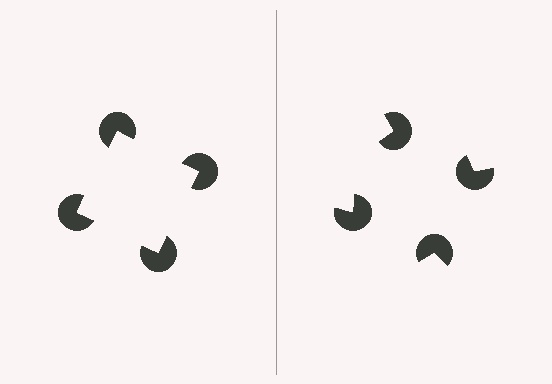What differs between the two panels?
The pac-man discs are positioned identically on both sides; only the wedge orientations differ. On the left they align to a square; on the right they are misaligned.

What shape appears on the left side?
An illusory square.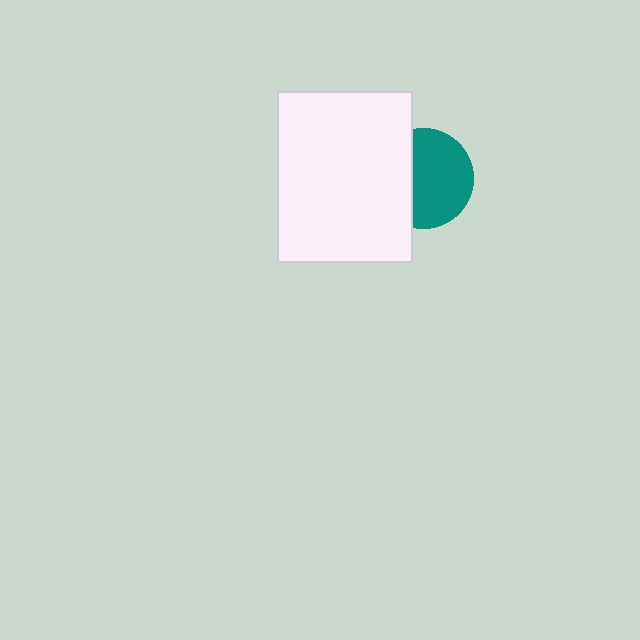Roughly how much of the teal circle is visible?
About half of it is visible (roughly 63%).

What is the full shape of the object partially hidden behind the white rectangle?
The partially hidden object is a teal circle.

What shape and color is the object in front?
The object in front is a white rectangle.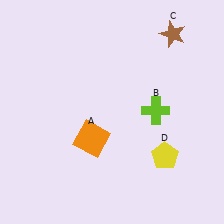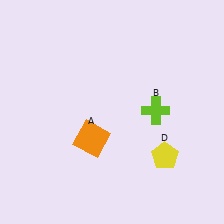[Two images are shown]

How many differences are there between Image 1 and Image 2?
There is 1 difference between the two images.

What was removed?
The brown star (C) was removed in Image 2.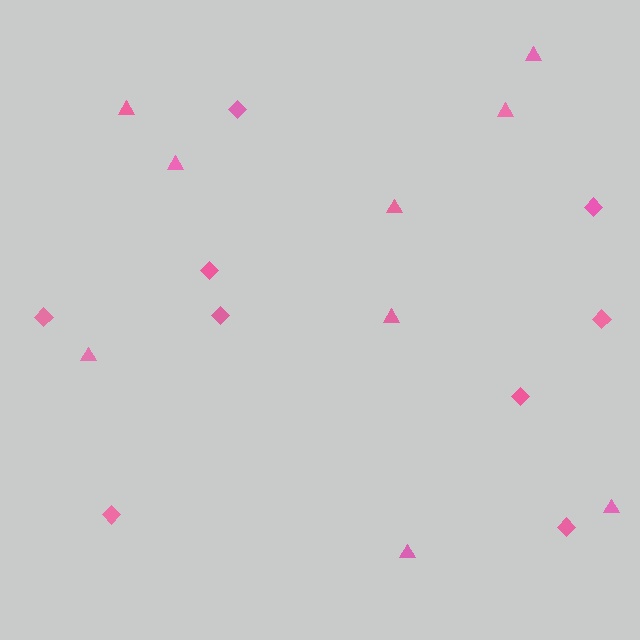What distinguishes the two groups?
There are 2 groups: one group of triangles (9) and one group of diamonds (9).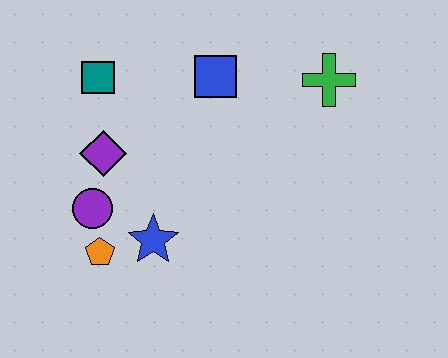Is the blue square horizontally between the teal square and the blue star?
No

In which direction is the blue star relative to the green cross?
The blue star is to the left of the green cross.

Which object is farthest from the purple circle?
The green cross is farthest from the purple circle.